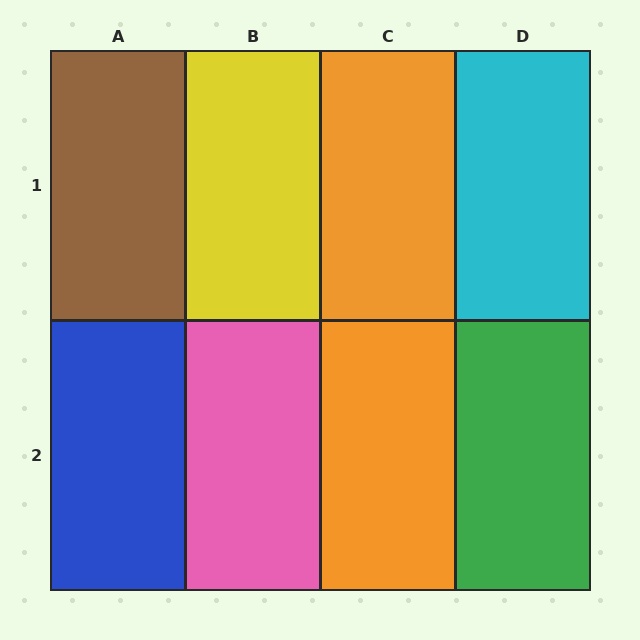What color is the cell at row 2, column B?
Pink.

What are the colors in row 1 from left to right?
Brown, yellow, orange, cyan.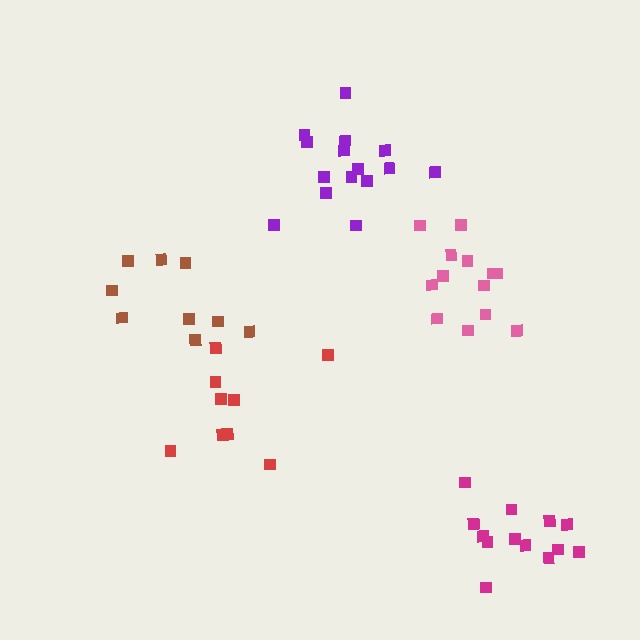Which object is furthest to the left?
The brown cluster is leftmost.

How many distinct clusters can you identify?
There are 5 distinct clusters.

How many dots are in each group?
Group 1: 13 dots, Group 2: 9 dots, Group 3: 15 dots, Group 4: 13 dots, Group 5: 9 dots (59 total).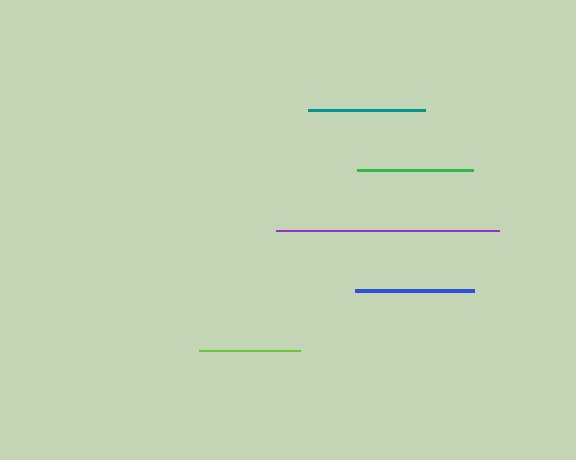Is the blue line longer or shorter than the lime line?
The blue line is longer than the lime line.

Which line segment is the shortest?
The lime line is the shortest at approximately 101 pixels.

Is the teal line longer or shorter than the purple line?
The purple line is longer than the teal line.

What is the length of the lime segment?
The lime segment is approximately 101 pixels long.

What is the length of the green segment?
The green segment is approximately 116 pixels long.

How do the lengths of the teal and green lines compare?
The teal and green lines are approximately the same length.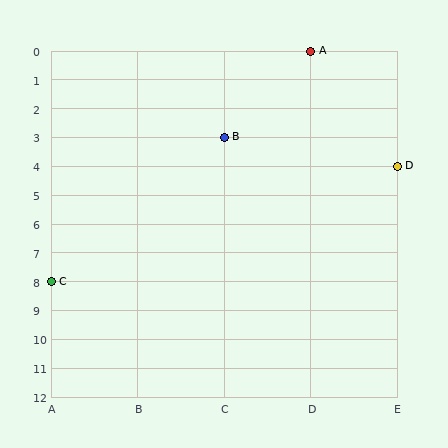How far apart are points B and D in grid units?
Points B and D are 2 columns and 1 row apart (about 2.2 grid units diagonally).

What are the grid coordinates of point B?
Point B is at grid coordinates (C, 3).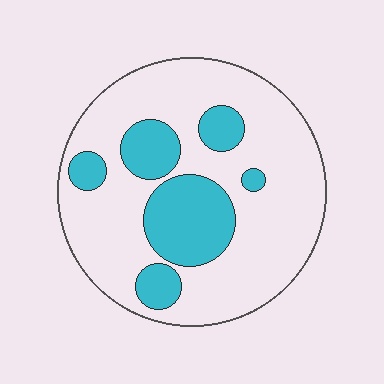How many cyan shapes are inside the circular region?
6.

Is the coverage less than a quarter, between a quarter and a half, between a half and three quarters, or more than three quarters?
Between a quarter and a half.